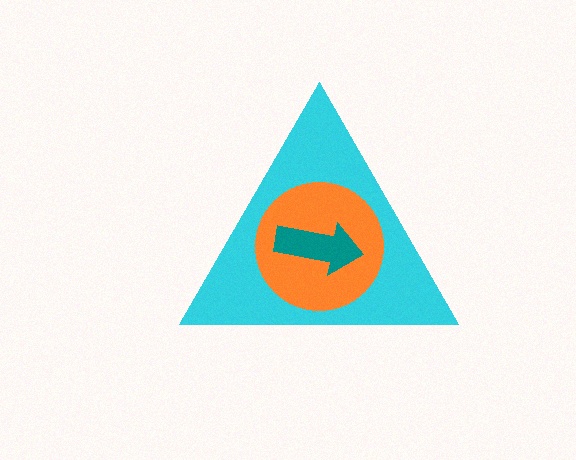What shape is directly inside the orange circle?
The teal arrow.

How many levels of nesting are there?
3.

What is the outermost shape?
The cyan triangle.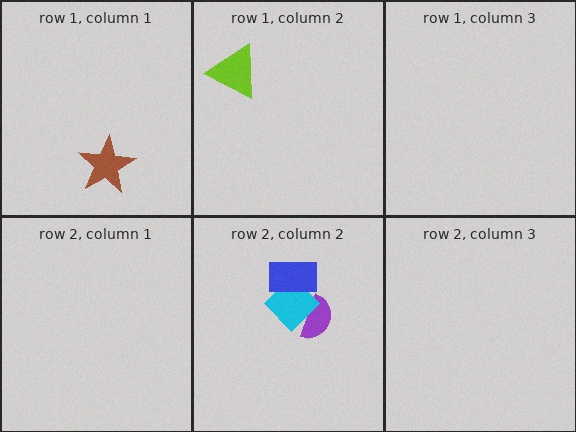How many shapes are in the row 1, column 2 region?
1.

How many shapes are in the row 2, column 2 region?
3.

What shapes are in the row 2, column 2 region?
The purple semicircle, the cyan diamond, the blue rectangle.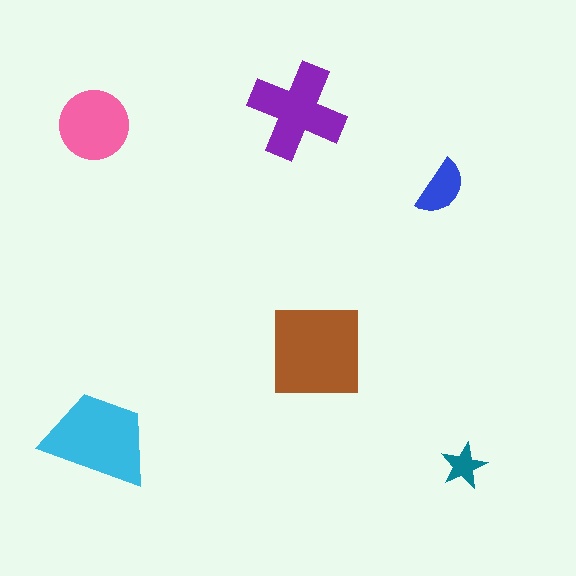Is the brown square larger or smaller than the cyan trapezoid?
Larger.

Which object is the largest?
The brown square.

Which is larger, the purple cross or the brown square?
The brown square.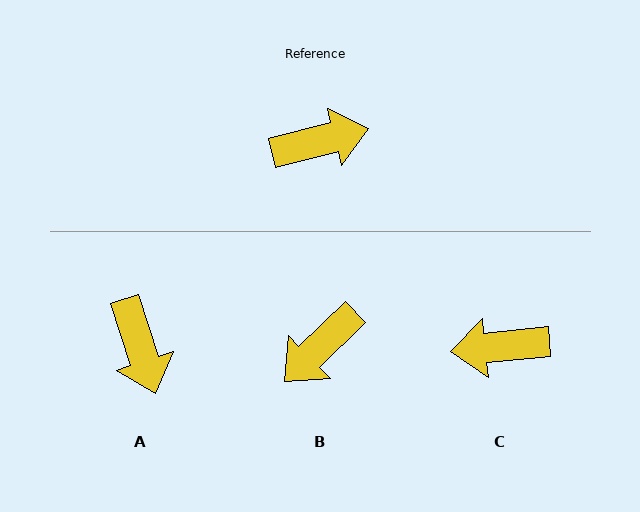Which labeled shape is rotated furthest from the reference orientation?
C, about 172 degrees away.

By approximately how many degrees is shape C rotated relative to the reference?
Approximately 172 degrees counter-clockwise.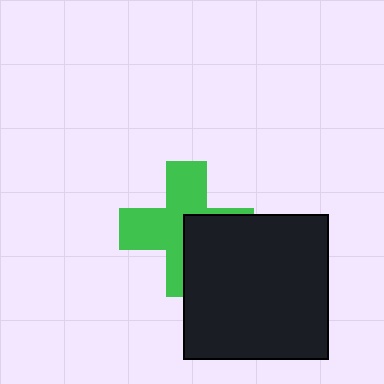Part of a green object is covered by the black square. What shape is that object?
It is a cross.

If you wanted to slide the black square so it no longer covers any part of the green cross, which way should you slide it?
Slide it toward the lower-right — that is the most direct way to separate the two shapes.